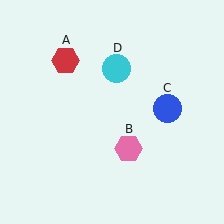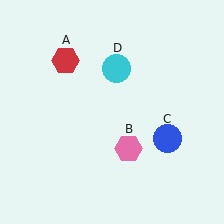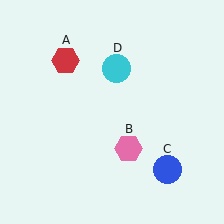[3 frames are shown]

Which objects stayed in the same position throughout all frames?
Red hexagon (object A) and pink hexagon (object B) and cyan circle (object D) remained stationary.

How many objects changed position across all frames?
1 object changed position: blue circle (object C).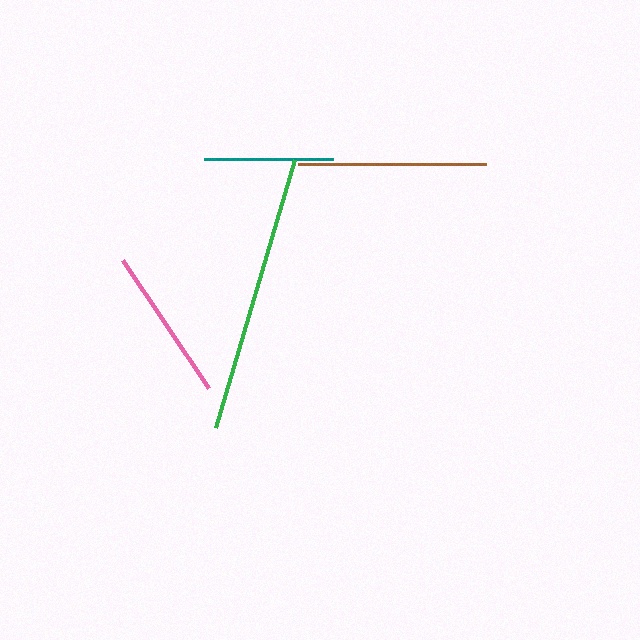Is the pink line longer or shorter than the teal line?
The pink line is longer than the teal line.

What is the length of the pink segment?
The pink segment is approximately 154 pixels long.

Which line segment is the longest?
The green line is the longest at approximately 280 pixels.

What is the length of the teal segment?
The teal segment is approximately 129 pixels long.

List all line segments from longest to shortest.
From longest to shortest: green, brown, pink, teal.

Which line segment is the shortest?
The teal line is the shortest at approximately 129 pixels.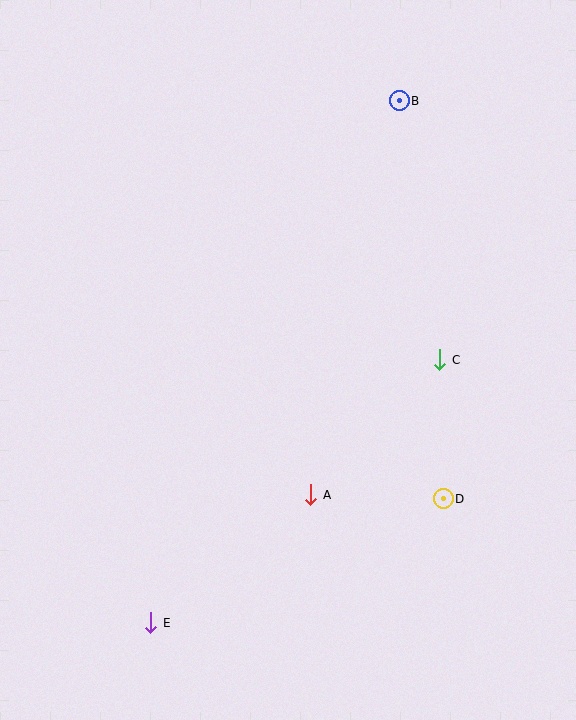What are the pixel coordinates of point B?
Point B is at (399, 101).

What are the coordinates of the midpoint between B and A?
The midpoint between B and A is at (355, 298).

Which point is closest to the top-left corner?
Point B is closest to the top-left corner.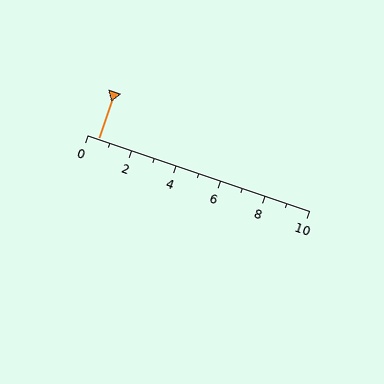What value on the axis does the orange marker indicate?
The marker indicates approximately 0.5.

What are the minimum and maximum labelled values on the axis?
The axis runs from 0 to 10.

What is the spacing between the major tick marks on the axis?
The major ticks are spaced 2 apart.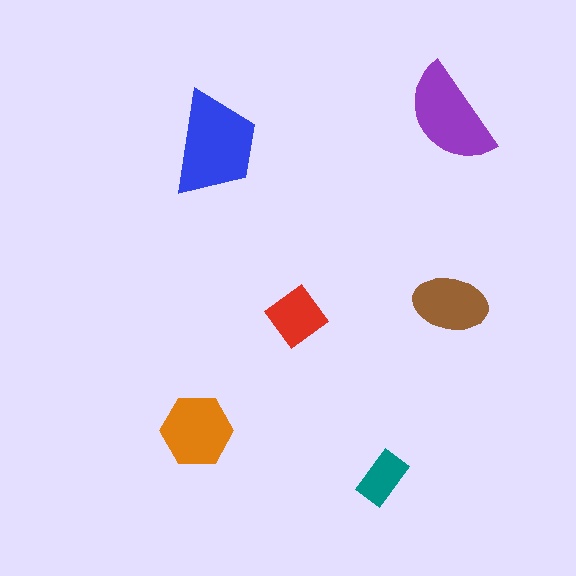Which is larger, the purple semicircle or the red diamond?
The purple semicircle.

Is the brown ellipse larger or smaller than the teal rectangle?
Larger.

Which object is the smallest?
The teal rectangle.